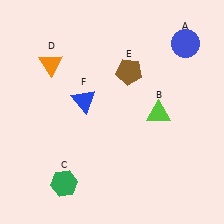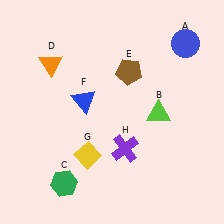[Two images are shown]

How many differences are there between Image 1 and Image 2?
There are 2 differences between the two images.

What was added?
A yellow diamond (G), a purple cross (H) were added in Image 2.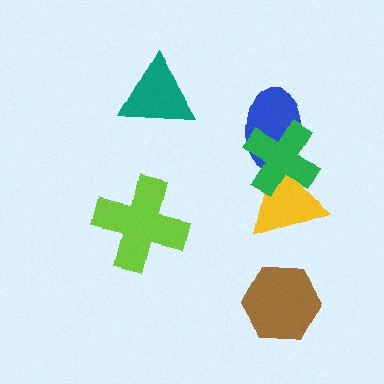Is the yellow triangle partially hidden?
Yes, it is partially covered by another shape.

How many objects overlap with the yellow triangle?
2 objects overlap with the yellow triangle.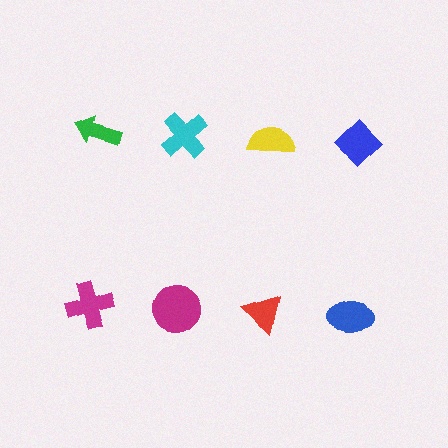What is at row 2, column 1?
A magenta cross.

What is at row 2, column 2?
A magenta circle.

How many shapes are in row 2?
4 shapes.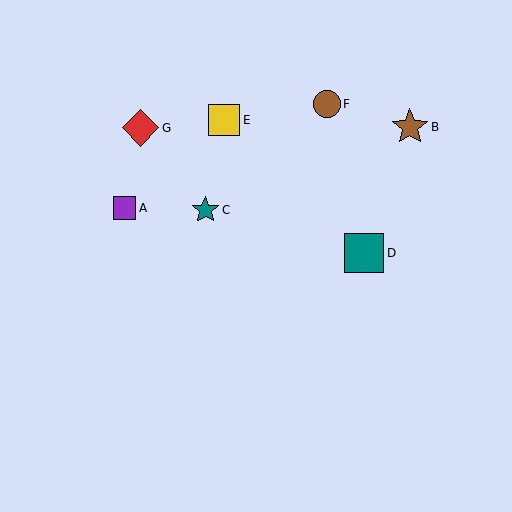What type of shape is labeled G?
Shape G is a red diamond.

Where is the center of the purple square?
The center of the purple square is at (125, 208).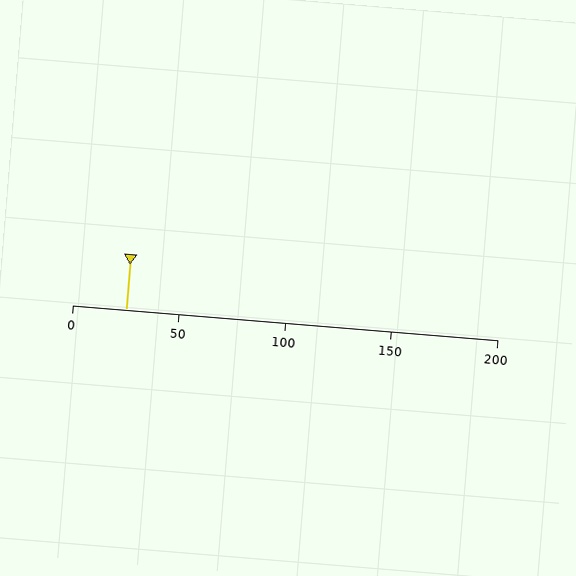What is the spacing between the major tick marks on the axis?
The major ticks are spaced 50 apart.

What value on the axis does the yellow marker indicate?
The marker indicates approximately 25.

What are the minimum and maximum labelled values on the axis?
The axis runs from 0 to 200.